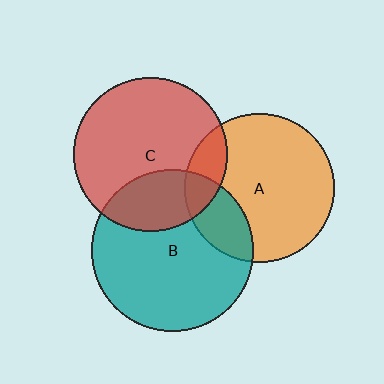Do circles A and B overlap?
Yes.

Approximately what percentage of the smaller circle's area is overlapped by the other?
Approximately 20%.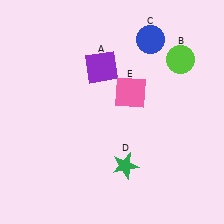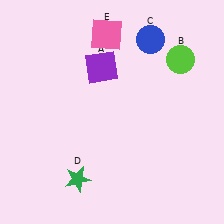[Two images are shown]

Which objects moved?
The objects that moved are: the green star (D), the pink square (E).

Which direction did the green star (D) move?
The green star (D) moved left.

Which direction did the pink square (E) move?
The pink square (E) moved up.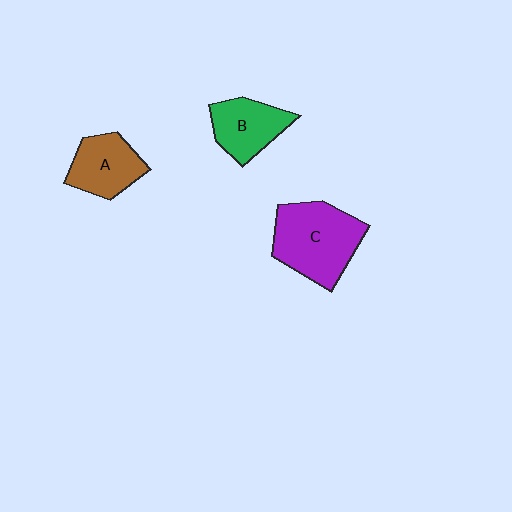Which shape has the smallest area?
Shape A (brown).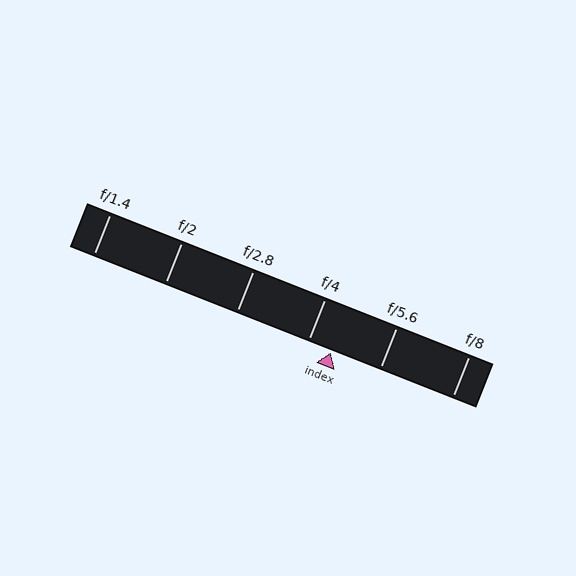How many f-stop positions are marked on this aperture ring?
There are 6 f-stop positions marked.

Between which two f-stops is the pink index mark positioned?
The index mark is between f/4 and f/5.6.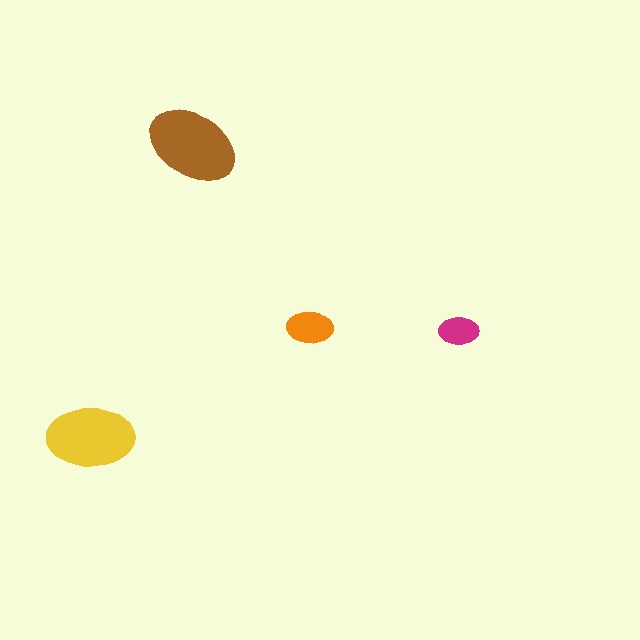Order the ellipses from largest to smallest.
the brown one, the yellow one, the orange one, the magenta one.